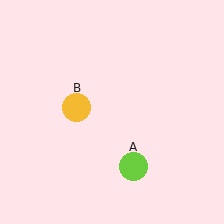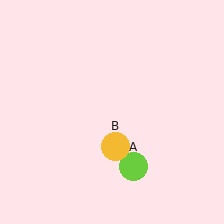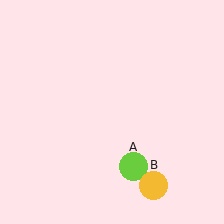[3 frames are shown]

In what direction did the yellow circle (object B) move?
The yellow circle (object B) moved down and to the right.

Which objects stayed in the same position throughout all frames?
Lime circle (object A) remained stationary.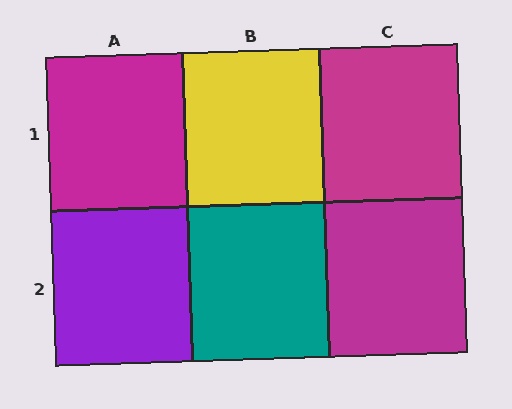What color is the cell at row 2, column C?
Magenta.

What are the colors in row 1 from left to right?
Magenta, yellow, magenta.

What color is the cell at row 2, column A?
Purple.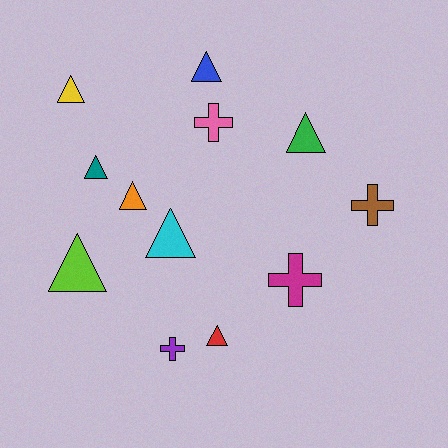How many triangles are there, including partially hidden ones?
There are 8 triangles.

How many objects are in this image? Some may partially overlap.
There are 12 objects.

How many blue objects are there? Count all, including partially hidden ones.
There is 1 blue object.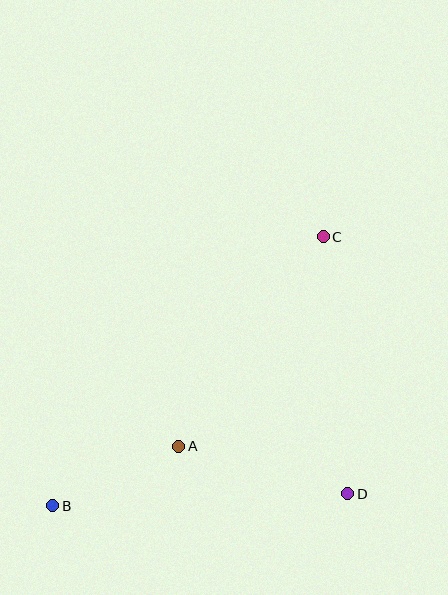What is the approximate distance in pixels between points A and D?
The distance between A and D is approximately 176 pixels.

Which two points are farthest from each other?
Points B and C are farthest from each other.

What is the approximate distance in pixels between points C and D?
The distance between C and D is approximately 258 pixels.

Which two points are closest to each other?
Points A and B are closest to each other.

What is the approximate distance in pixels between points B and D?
The distance between B and D is approximately 296 pixels.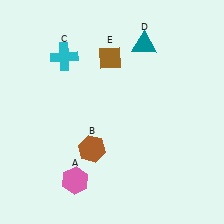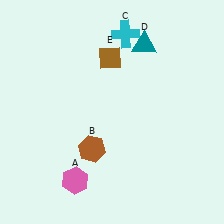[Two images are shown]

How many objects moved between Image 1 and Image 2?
1 object moved between the two images.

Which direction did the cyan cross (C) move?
The cyan cross (C) moved right.